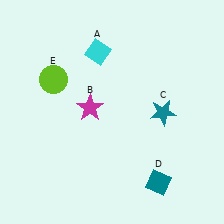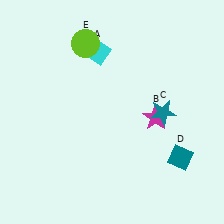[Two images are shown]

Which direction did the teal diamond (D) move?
The teal diamond (D) moved up.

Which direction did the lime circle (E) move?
The lime circle (E) moved up.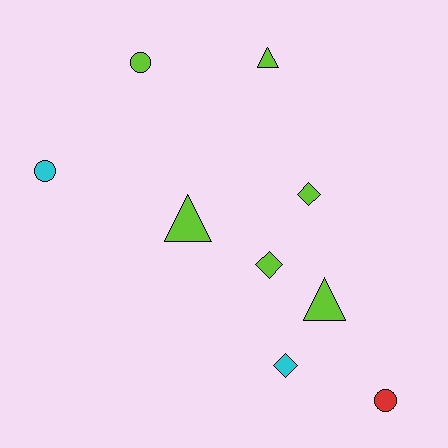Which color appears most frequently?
Lime, with 6 objects.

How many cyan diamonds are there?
There is 1 cyan diamond.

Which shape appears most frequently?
Circle, with 3 objects.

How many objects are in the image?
There are 9 objects.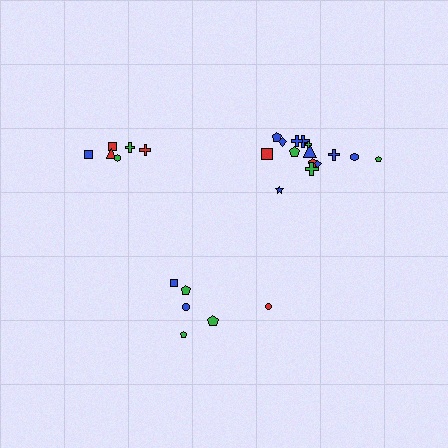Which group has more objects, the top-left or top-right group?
The top-right group.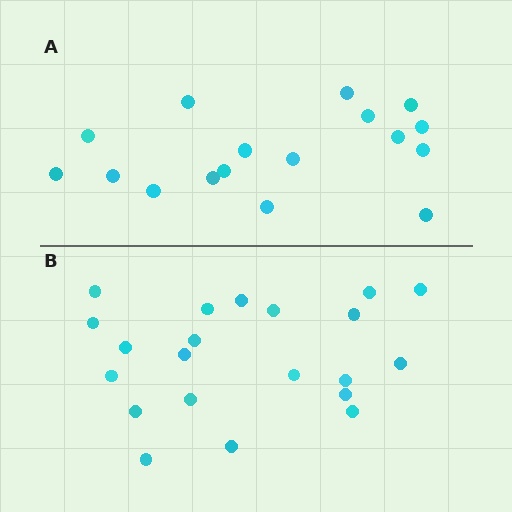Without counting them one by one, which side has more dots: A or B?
Region B (the bottom region) has more dots.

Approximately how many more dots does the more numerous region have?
Region B has about 4 more dots than region A.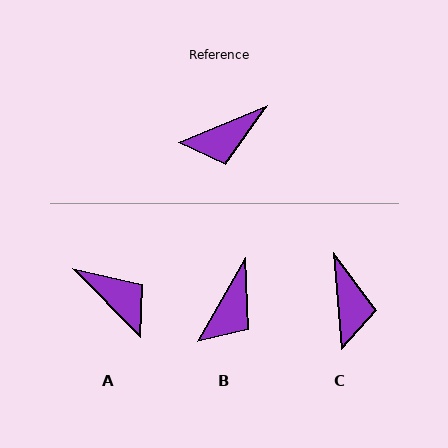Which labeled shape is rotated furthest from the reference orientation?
A, about 112 degrees away.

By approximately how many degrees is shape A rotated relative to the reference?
Approximately 112 degrees counter-clockwise.